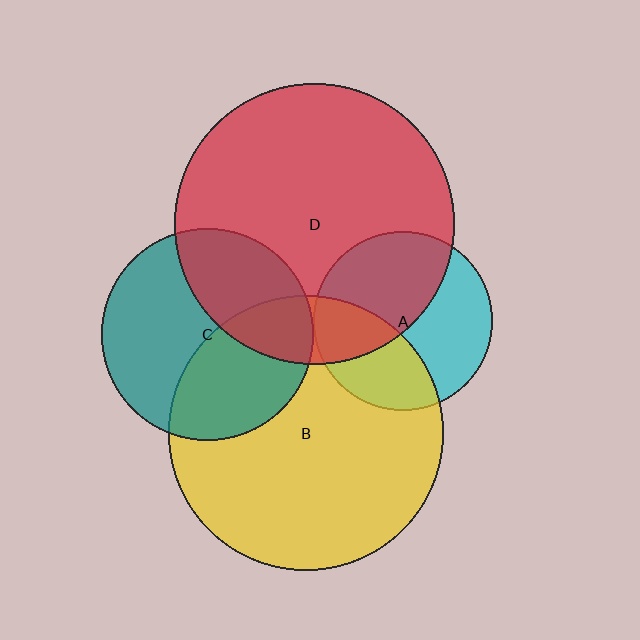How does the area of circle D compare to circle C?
Approximately 1.8 times.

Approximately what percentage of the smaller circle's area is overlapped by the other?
Approximately 35%.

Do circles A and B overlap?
Yes.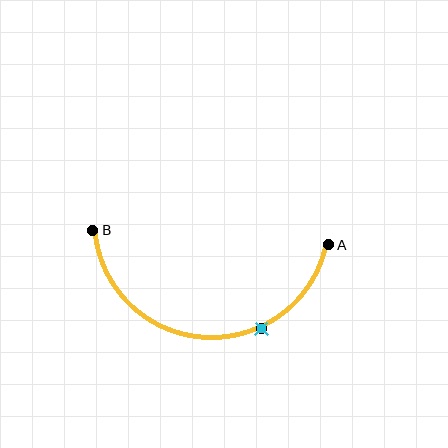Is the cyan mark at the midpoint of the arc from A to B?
No. The cyan mark lies on the arc but is closer to endpoint A. The arc midpoint would be at the point on the curve equidistant along the arc from both A and B.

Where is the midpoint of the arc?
The arc midpoint is the point on the curve farthest from the straight line joining A and B. It sits below that line.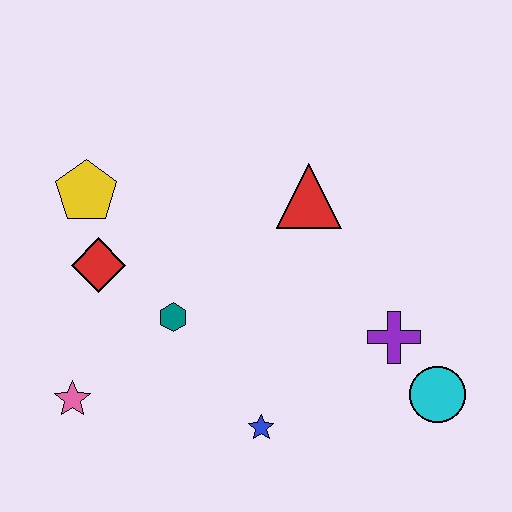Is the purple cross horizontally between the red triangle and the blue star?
No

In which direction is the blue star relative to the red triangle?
The blue star is below the red triangle.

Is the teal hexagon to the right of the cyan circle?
No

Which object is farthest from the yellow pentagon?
The cyan circle is farthest from the yellow pentagon.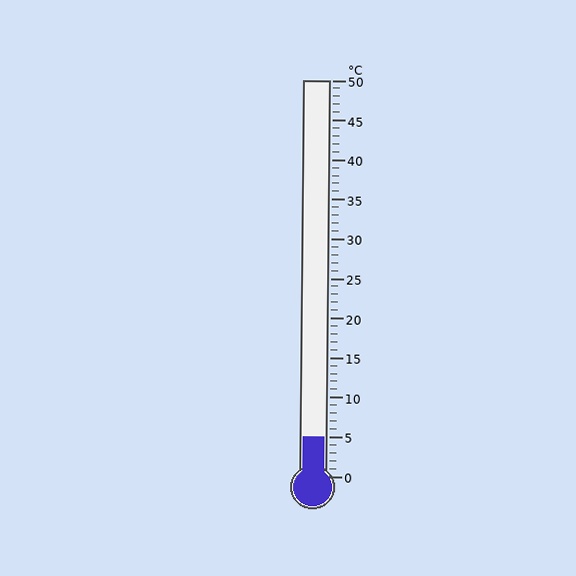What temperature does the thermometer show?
The thermometer shows approximately 5°C.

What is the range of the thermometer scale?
The thermometer scale ranges from 0°C to 50°C.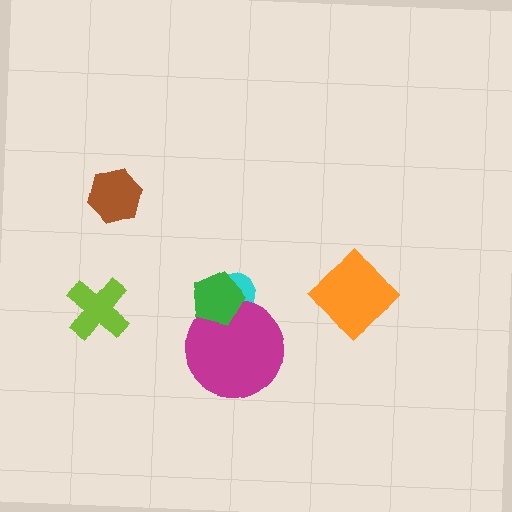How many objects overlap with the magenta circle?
2 objects overlap with the magenta circle.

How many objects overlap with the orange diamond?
0 objects overlap with the orange diamond.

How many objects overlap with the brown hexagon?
0 objects overlap with the brown hexagon.